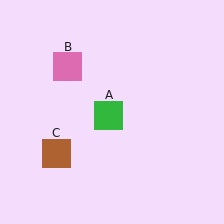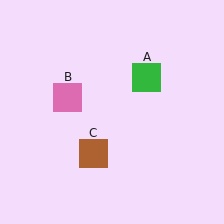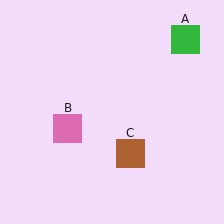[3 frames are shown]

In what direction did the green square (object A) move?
The green square (object A) moved up and to the right.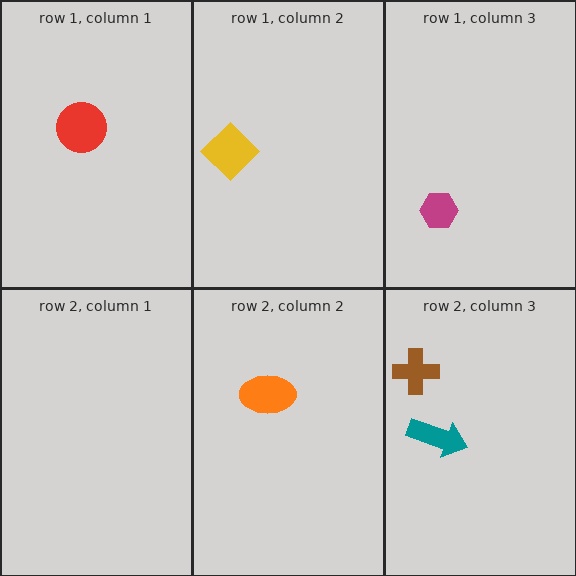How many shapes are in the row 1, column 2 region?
1.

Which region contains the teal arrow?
The row 2, column 3 region.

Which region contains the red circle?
The row 1, column 1 region.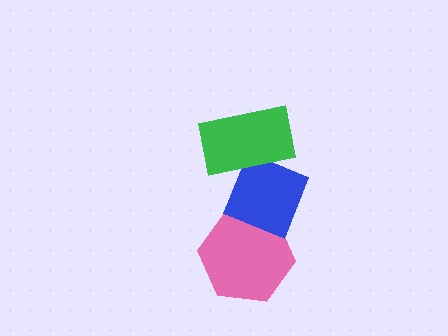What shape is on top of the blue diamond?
The green rectangle is on top of the blue diamond.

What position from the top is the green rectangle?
The green rectangle is 1st from the top.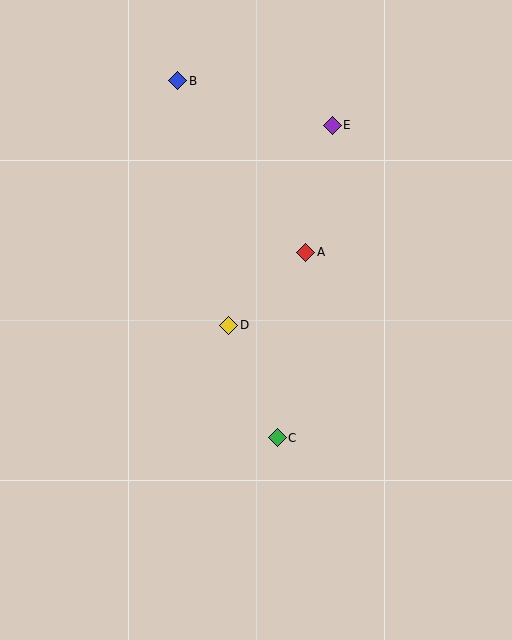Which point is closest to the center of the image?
Point D at (229, 325) is closest to the center.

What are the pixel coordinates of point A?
Point A is at (306, 252).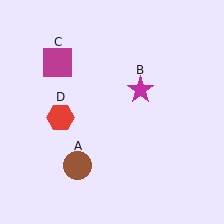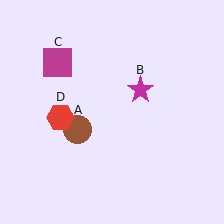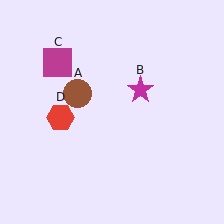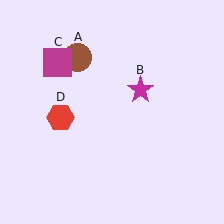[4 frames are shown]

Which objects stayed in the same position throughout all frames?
Magenta star (object B) and magenta square (object C) and red hexagon (object D) remained stationary.